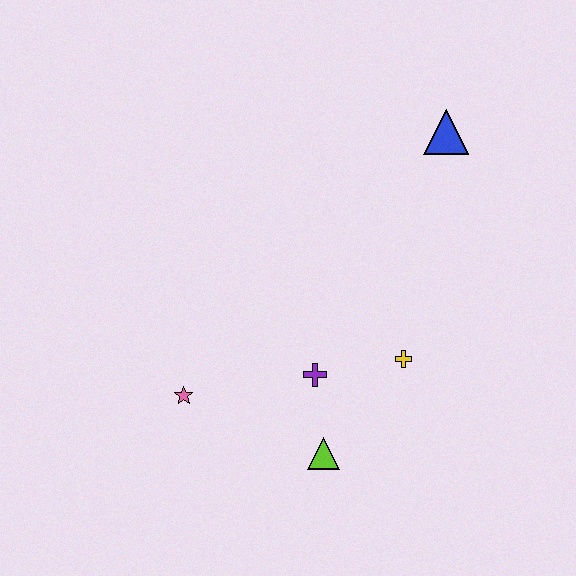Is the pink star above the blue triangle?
No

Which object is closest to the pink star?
The purple cross is closest to the pink star.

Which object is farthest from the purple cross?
The blue triangle is farthest from the purple cross.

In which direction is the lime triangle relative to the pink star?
The lime triangle is to the right of the pink star.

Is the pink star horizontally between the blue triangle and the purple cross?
No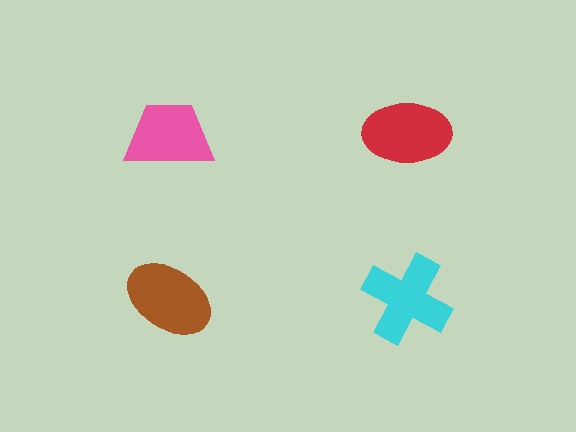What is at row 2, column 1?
A brown ellipse.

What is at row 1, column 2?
A red ellipse.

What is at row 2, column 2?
A cyan cross.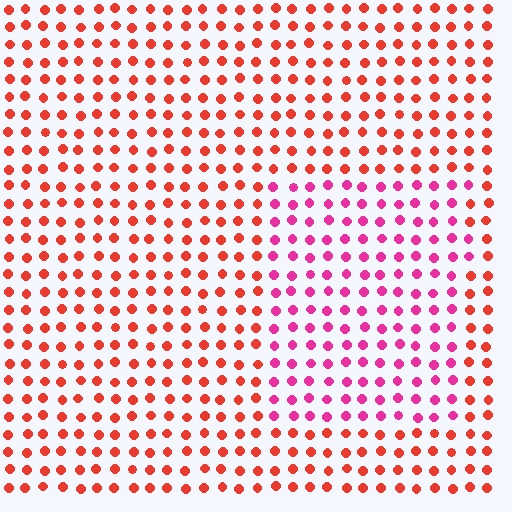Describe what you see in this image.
The image is filled with small red elements in a uniform arrangement. A rectangle-shaped region is visible where the elements are tinted to a slightly different hue, forming a subtle color boundary.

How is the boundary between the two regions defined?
The boundary is defined purely by a slight shift in hue (about 40 degrees). Spacing, size, and orientation are identical on both sides.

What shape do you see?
I see a rectangle.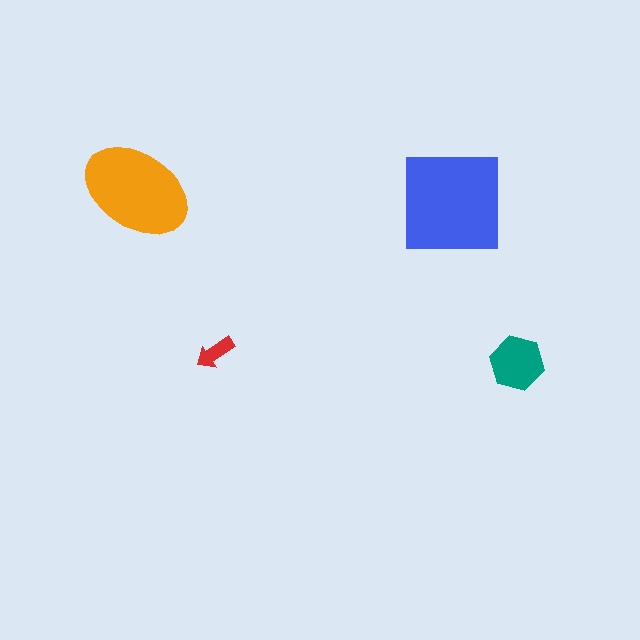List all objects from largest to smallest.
The blue square, the orange ellipse, the teal hexagon, the red arrow.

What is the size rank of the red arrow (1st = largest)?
4th.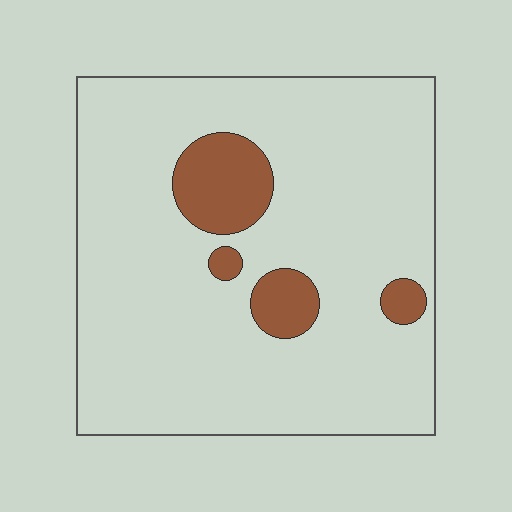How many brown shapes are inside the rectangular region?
4.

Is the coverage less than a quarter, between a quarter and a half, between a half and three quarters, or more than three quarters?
Less than a quarter.